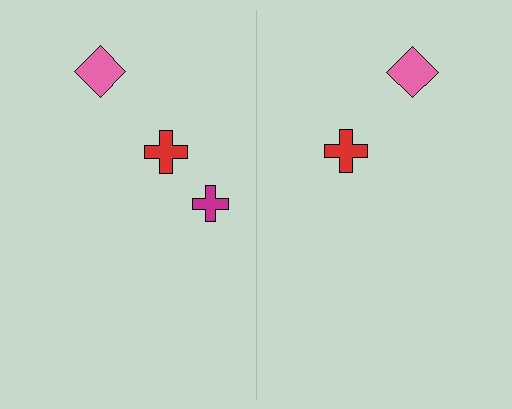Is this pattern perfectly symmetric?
No, the pattern is not perfectly symmetric. A magenta cross is missing from the right side.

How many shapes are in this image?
There are 5 shapes in this image.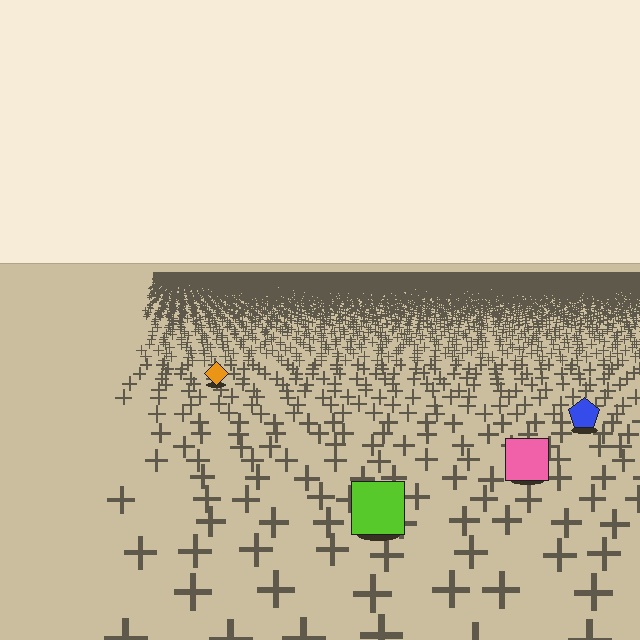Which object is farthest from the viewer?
The orange diamond is farthest from the viewer. It appears smaller and the ground texture around it is denser.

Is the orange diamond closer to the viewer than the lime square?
No. The lime square is closer — you can tell from the texture gradient: the ground texture is coarser near it.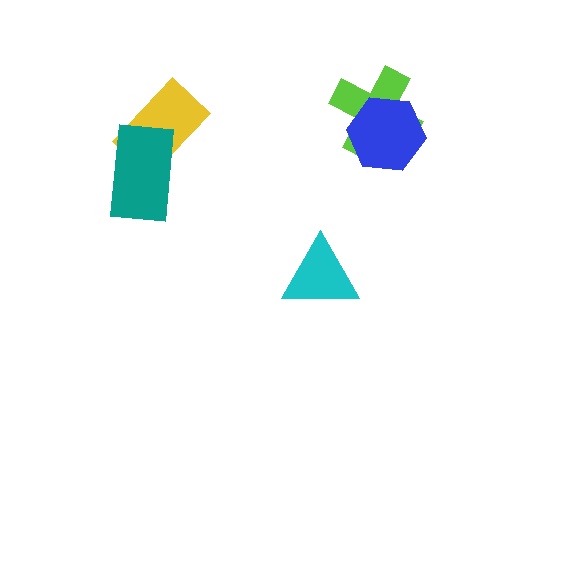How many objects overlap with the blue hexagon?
1 object overlaps with the blue hexagon.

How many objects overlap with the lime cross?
1 object overlaps with the lime cross.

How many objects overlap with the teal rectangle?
1 object overlaps with the teal rectangle.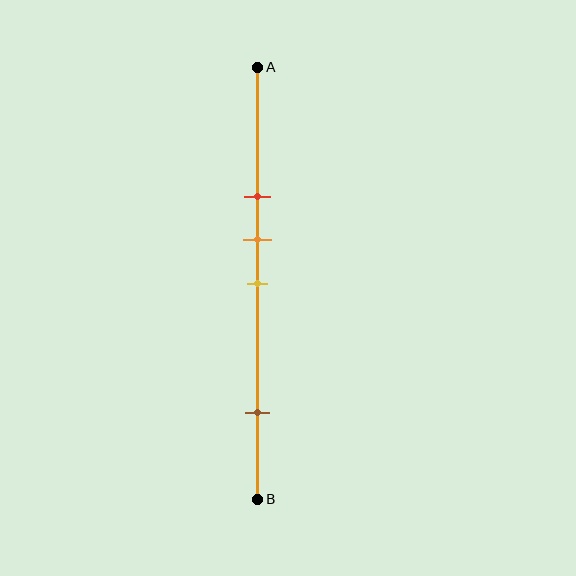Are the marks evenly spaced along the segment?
No, the marks are not evenly spaced.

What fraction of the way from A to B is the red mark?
The red mark is approximately 30% (0.3) of the way from A to B.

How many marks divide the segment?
There are 4 marks dividing the segment.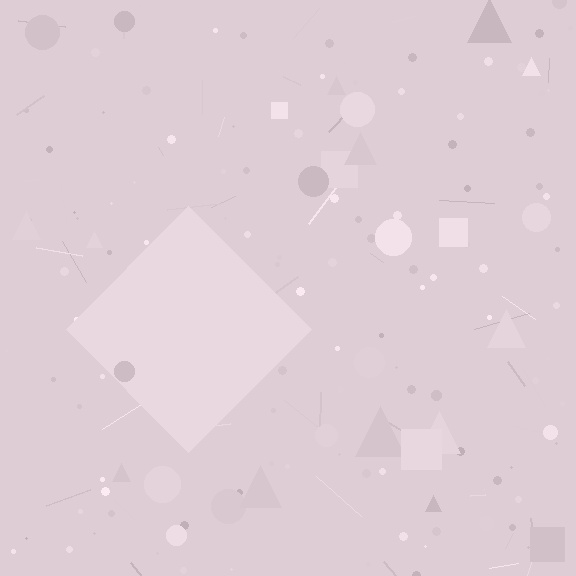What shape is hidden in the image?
A diamond is hidden in the image.